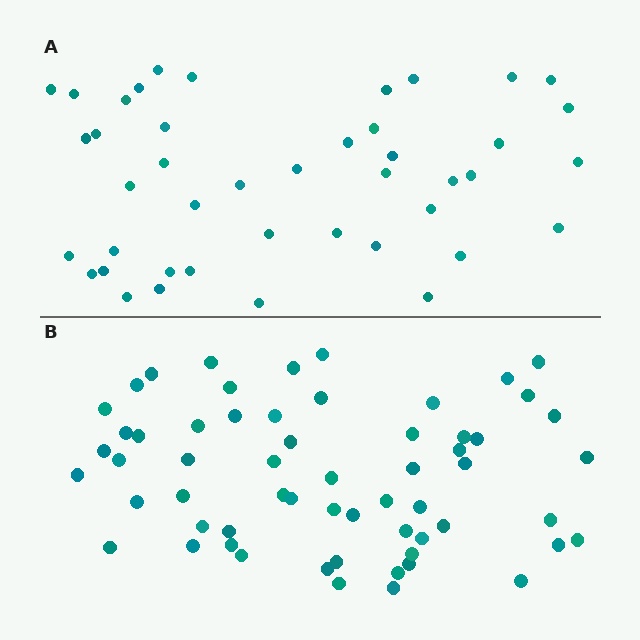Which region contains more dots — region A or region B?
Region B (the bottom region) has more dots.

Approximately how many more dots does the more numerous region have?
Region B has approximately 15 more dots than region A.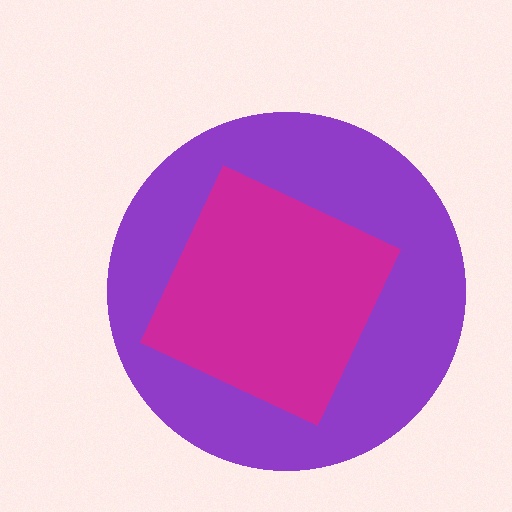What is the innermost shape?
The magenta square.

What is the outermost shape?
The purple circle.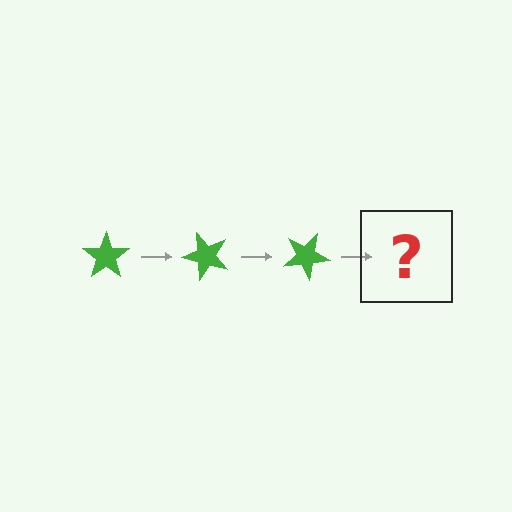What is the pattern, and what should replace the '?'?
The pattern is that the star rotates 50 degrees each step. The '?' should be a green star rotated 150 degrees.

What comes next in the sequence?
The next element should be a green star rotated 150 degrees.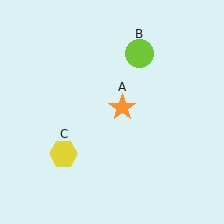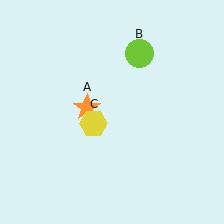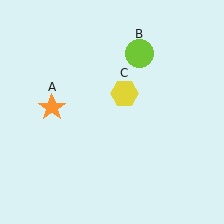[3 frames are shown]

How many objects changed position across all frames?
2 objects changed position: orange star (object A), yellow hexagon (object C).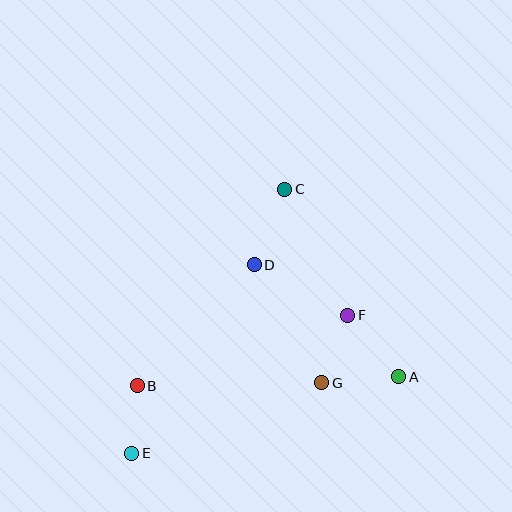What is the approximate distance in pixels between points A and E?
The distance between A and E is approximately 278 pixels.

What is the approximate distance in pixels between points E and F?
The distance between E and F is approximately 256 pixels.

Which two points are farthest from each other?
Points C and E are farthest from each other.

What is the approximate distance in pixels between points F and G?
The distance between F and G is approximately 72 pixels.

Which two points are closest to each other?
Points B and E are closest to each other.